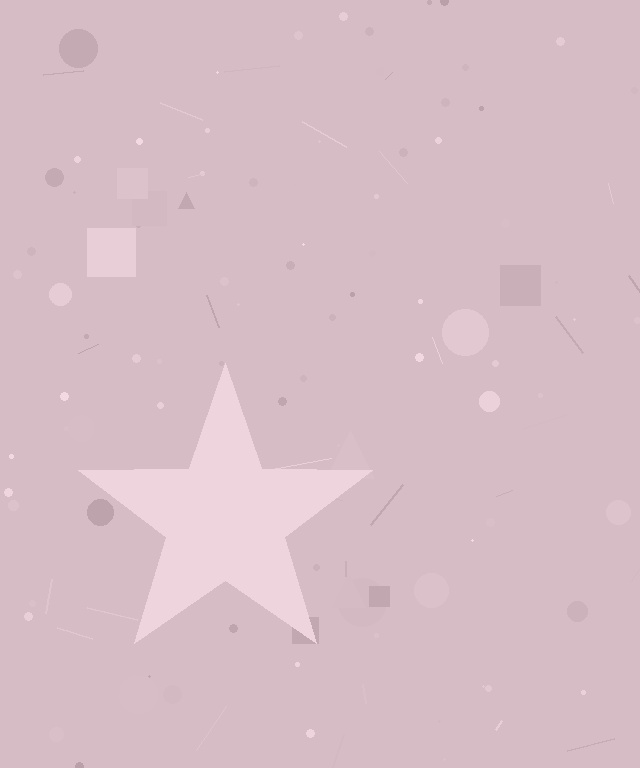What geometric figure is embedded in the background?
A star is embedded in the background.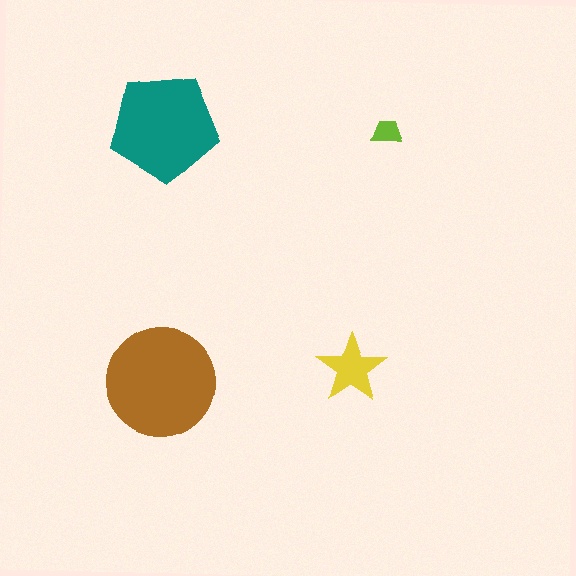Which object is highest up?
The lime trapezoid is topmost.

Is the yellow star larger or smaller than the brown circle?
Smaller.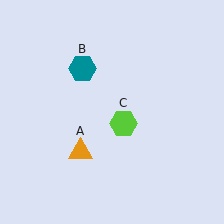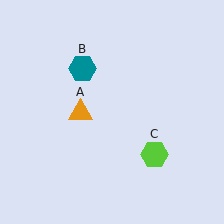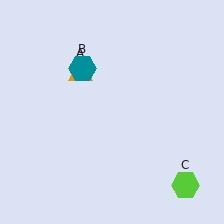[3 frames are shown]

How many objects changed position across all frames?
2 objects changed position: orange triangle (object A), lime hexagon (object C).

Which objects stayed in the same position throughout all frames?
Teal hexagon (object B) remained stationary.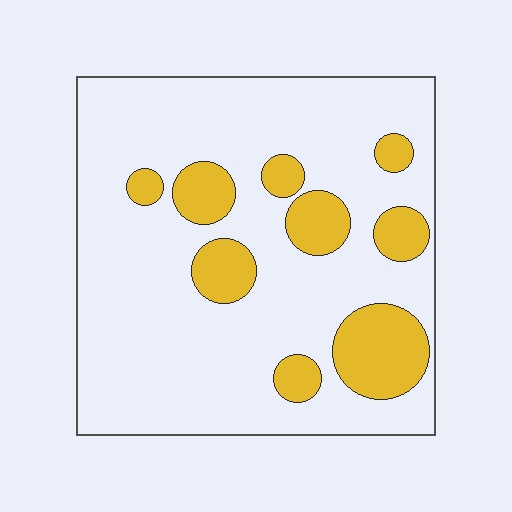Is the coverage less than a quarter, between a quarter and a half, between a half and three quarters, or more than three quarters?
Less than a quarter.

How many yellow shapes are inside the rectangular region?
9.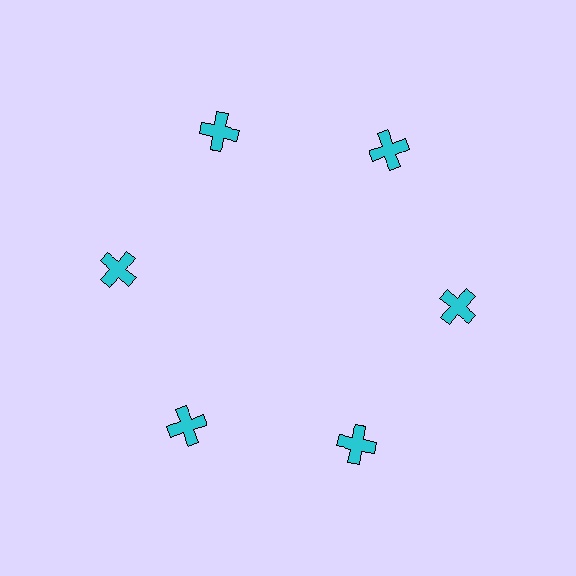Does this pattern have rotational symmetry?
Yes, this pattern has 6-fold rotational symmetry. It looks the same after rotating 60 degrees around the center.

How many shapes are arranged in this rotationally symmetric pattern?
There are 6 shapes, arranged in 6 groups of 1.